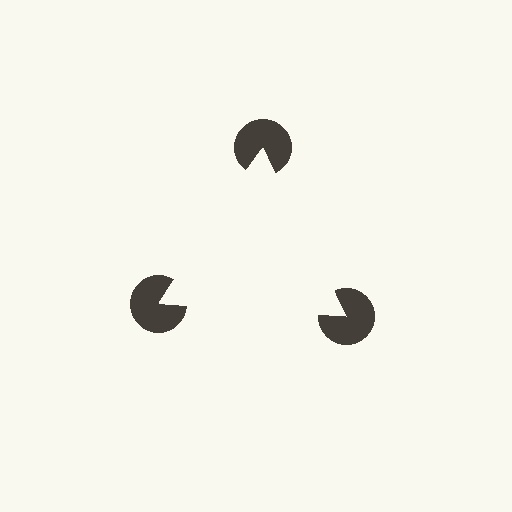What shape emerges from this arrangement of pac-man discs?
An illusory triangle — its edges are inferred from the aligned wedge cuts in the pac-man discs, not physically drawn.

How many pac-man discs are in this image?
There are 3 — one at each vertex of the illusory triangle.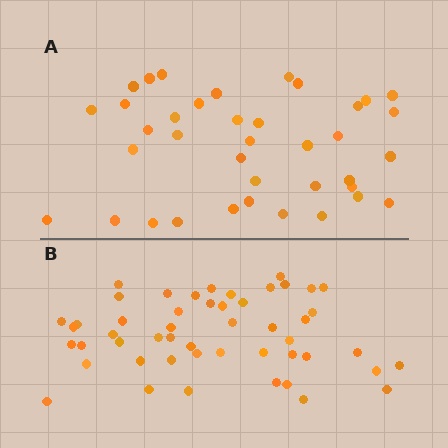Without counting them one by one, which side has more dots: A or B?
Region B (the bottom region) has more dots.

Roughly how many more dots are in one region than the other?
Region B has roughly 12 or so more dots than region A.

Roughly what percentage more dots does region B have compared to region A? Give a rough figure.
About 30% more.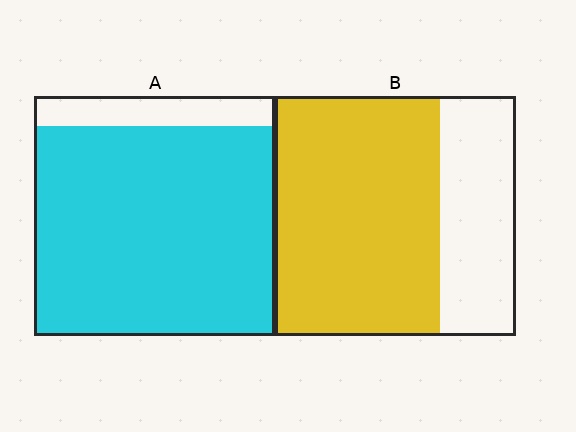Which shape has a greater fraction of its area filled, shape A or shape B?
Shape A.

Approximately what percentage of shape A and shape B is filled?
A is approximately 90% and B is approximately 70%.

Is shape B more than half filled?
Yes.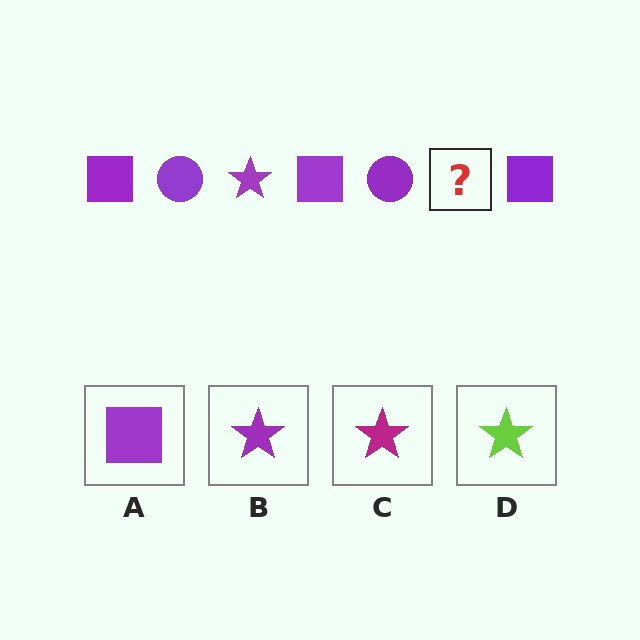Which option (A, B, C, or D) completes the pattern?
B.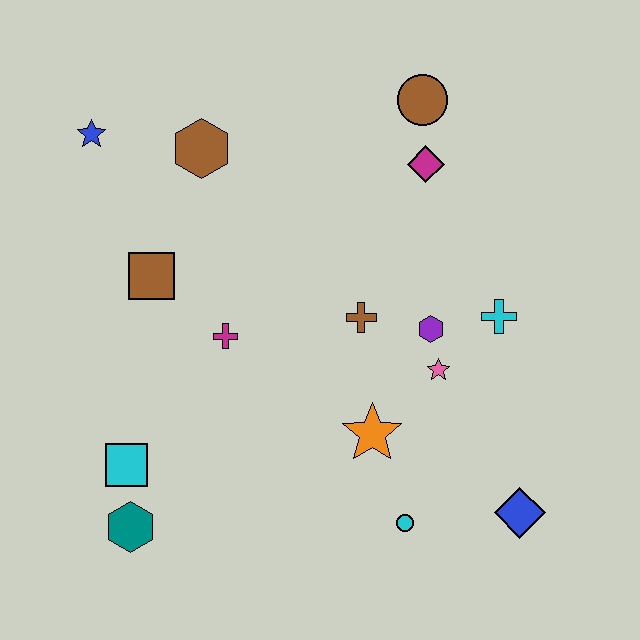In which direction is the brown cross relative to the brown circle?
The brown cross is below the brown circle.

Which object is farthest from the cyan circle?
The blue star is farthest from the cyan circle.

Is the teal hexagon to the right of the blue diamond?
No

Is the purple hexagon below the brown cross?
Yes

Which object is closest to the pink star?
The purple hexagon is closest to the pink star.